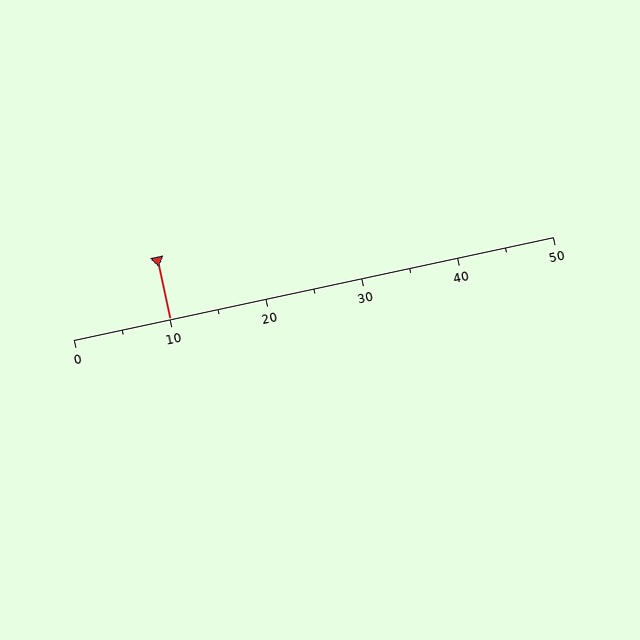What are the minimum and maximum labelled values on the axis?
The axis runs from 0 to 50.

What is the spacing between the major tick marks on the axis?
The major ticks are spaced 10 apart.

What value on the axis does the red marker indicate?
The marker indicates approximately 10.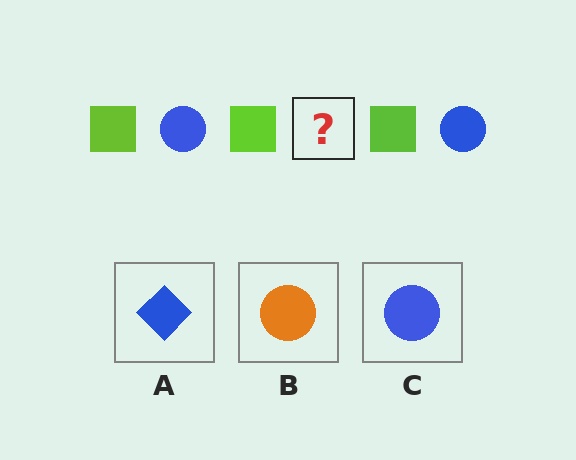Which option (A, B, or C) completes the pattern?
C.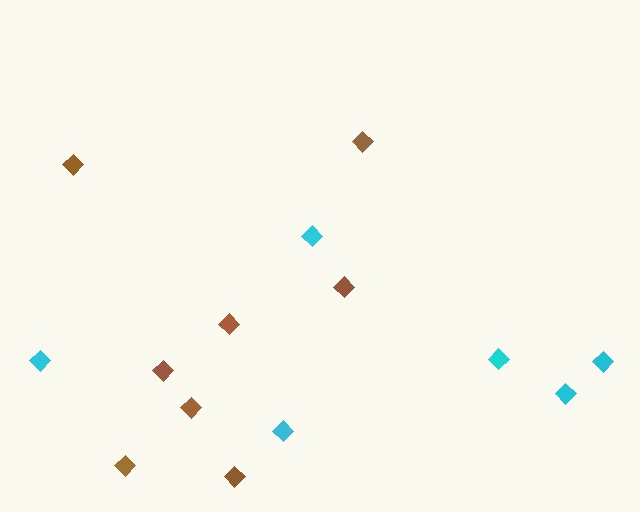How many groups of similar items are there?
There are 2 groups: one group of brown diamonds (8) and one group of cyan diamonds (6).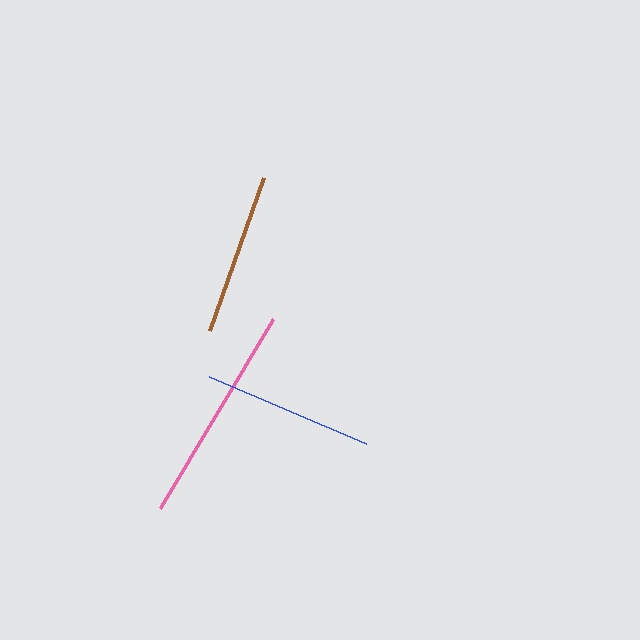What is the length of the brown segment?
The brown segment is approximately 162 pixels long.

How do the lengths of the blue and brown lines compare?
The blue and brown lines are approximately the same length.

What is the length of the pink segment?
The pink segment is approximately 221 pixels long.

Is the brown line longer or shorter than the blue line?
The blue line is longer than the brown line.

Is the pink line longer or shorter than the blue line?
The pink line is longer than the blue line.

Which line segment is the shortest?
The brown line is the shortest at approximately 162 pixels.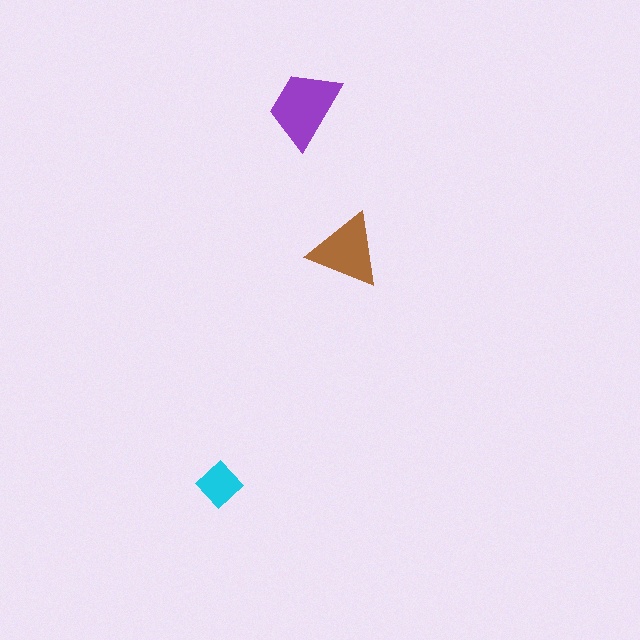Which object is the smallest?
The cyan diamond.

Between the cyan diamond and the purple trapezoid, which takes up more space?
The purple trapezoid.